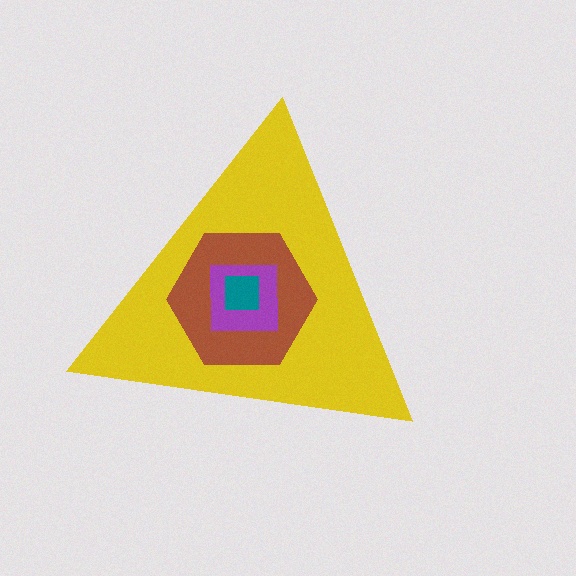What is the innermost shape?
The teal square.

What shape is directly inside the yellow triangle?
The brown hexagon.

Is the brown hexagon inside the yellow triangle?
Yes.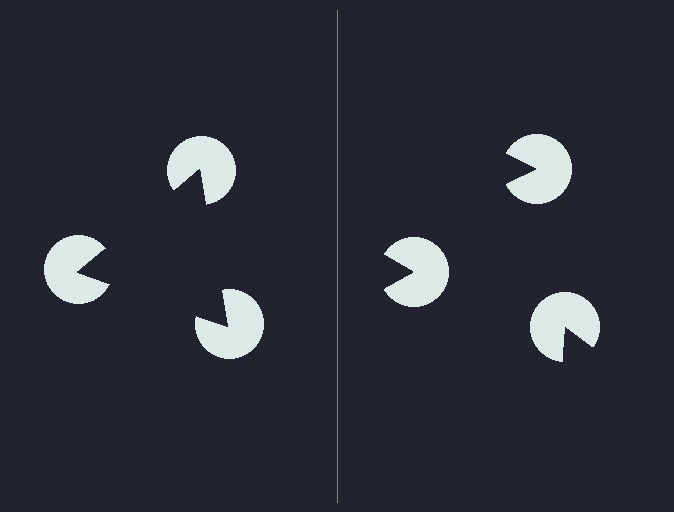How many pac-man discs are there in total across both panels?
6 — 3 on each side.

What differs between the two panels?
The pac-man discs are positioned identically on both sides; only the wedge orientations differ. On the left they align to a triangle; on the right they are misaligned.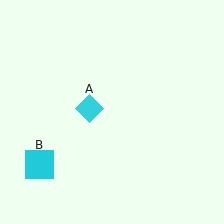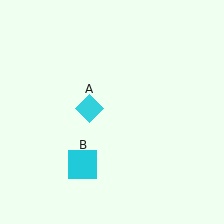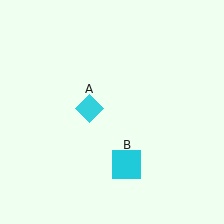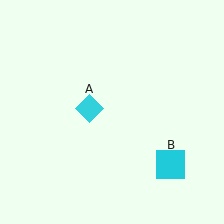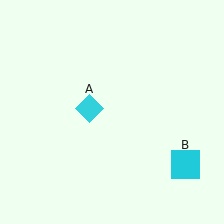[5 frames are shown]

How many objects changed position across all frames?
1 object changed position: cyan square (object B).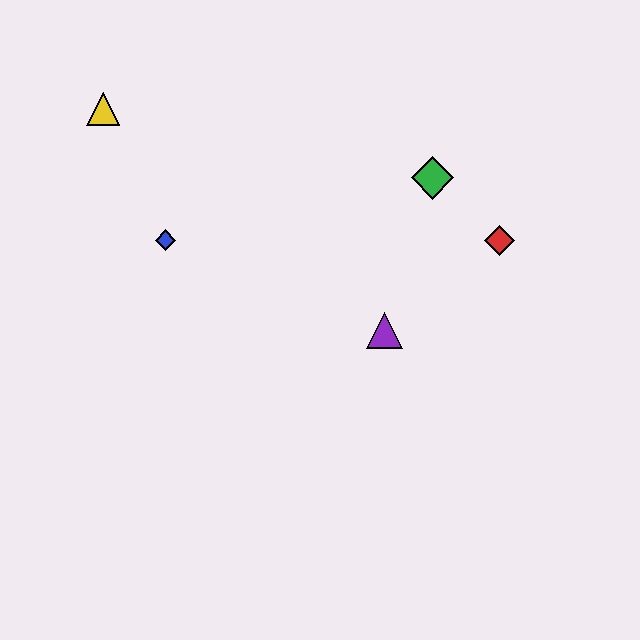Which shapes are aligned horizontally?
The red diamond, the blue diamond are aligned horizontally.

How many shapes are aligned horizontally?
2 shapes (the red diamond, the blue diamond) are aligned horizontally.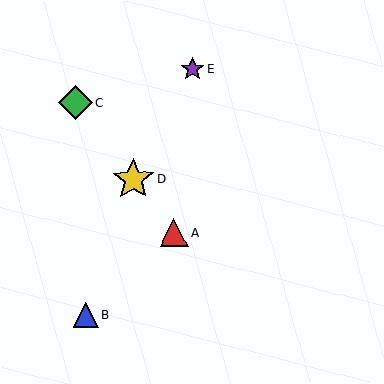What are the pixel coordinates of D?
Object D is at (133, 179).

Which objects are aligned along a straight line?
Objects A, C, D are aligned along a straight line.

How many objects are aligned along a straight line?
3 objects (A, C, D) are aligned along a straight line.